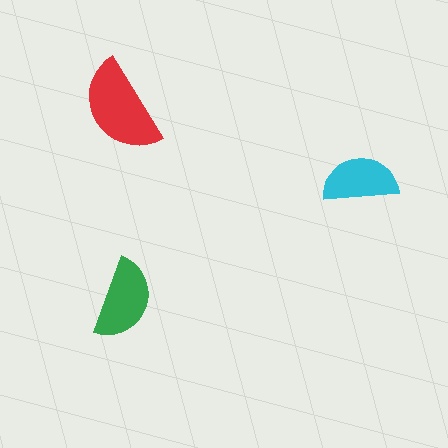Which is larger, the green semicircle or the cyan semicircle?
The green one.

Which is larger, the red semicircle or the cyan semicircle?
The red one.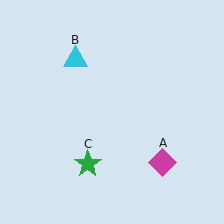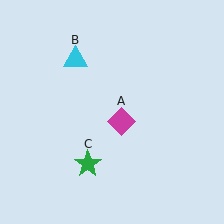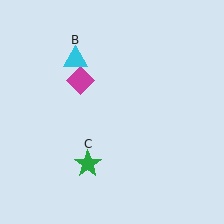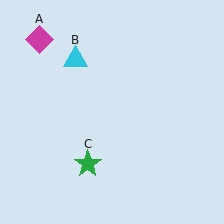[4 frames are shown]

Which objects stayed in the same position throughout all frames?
Cyan triangle (object B) and green star (object C) remained stationary.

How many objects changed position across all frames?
1 object changed position: magenta diamond (object A).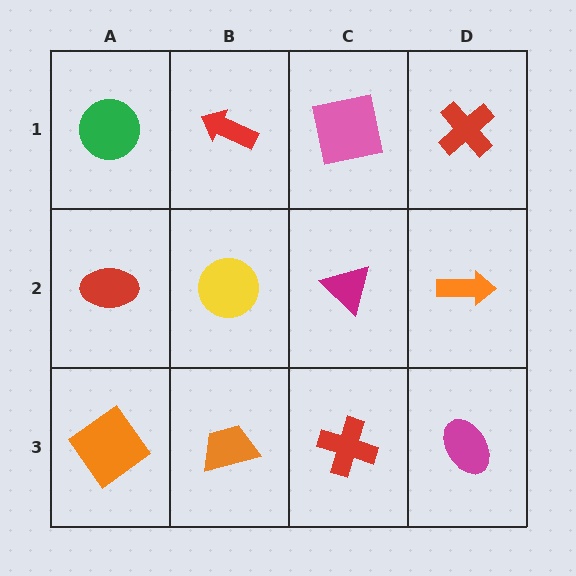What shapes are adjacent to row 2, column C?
A pink square (row 1, column C), a red cross (row 3, column C), a yellow circle (row 2, column B), an orange arrow (row 2, column D).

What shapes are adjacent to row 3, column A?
A red ellipse (row 2, column A), an orange trapezoid (row 3, column B).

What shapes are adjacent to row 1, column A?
A red ellipse (row 2, column A), a red arrow (row 1, column B).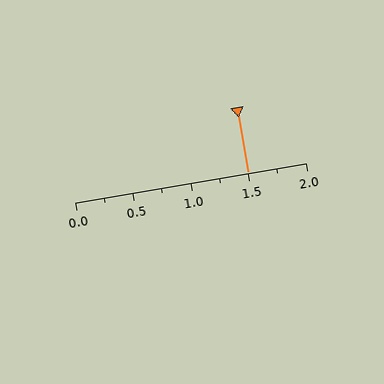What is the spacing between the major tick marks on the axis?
The major ticks are spaced 0.5 apart.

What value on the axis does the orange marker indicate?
The marker indicates approximately 1.5.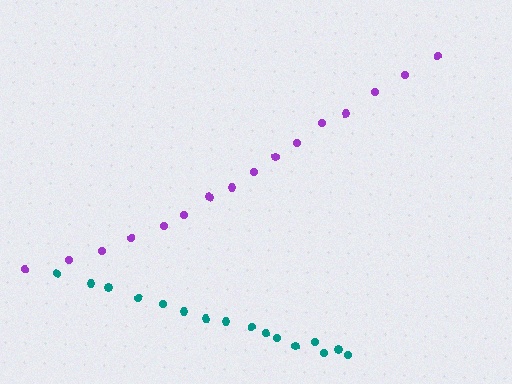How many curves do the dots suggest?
There are 2 distinct paths.